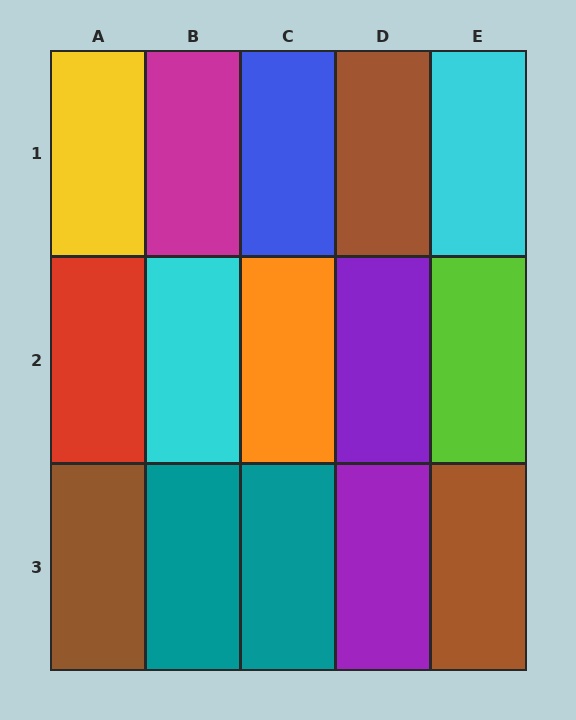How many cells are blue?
1 cell is blue.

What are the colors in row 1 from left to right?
Yellow, magenta, blue, brown, cyan.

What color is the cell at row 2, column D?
Purple.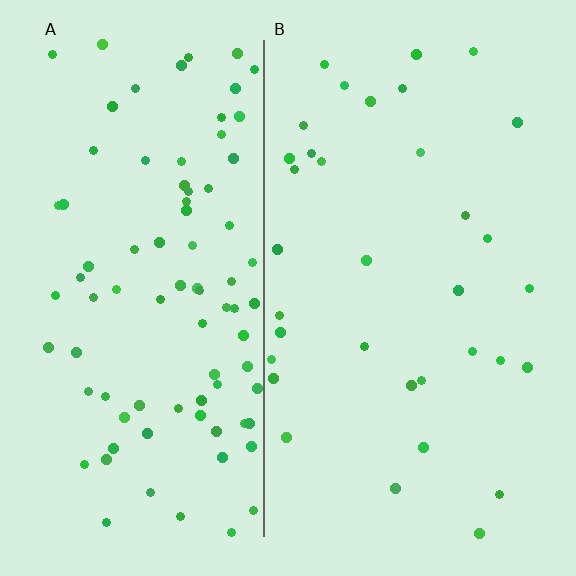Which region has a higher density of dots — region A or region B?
A (the left).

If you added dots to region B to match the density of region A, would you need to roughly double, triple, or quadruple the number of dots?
Approximately triple.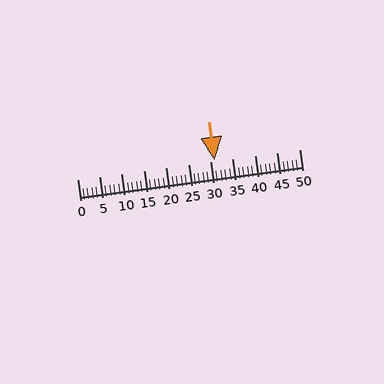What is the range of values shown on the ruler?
The ruler shows values from 0 to 50.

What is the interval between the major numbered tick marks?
The major tick marks are spaced 5 units apart.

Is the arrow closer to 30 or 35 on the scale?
The arrow is closer to 30.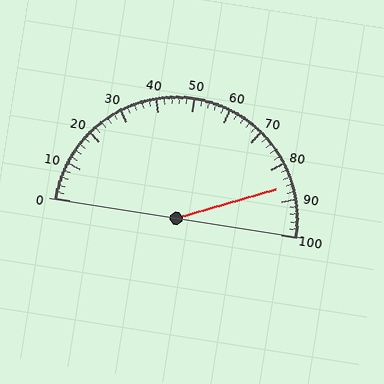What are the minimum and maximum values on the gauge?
The gauge ranges from 0 to 100.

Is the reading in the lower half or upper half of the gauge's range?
The reading is in the upper half of the range (0 to 100).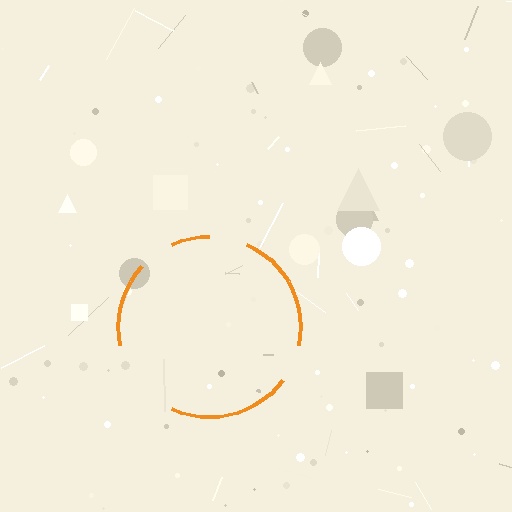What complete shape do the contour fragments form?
The contour fragments form a circle.